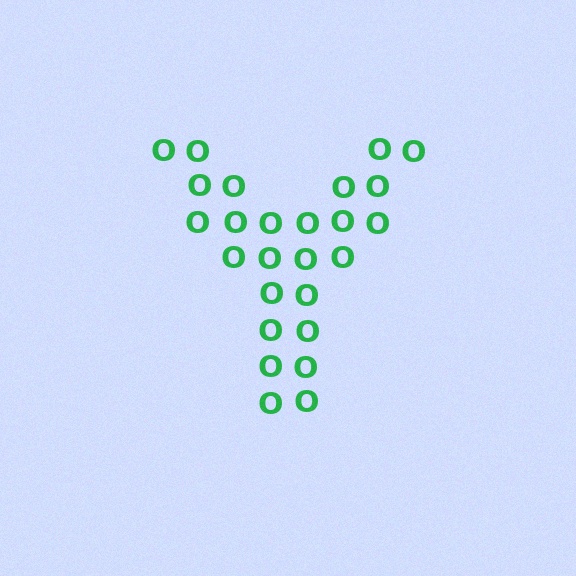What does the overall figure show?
The overall figure shows the letter Y.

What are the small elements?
The small elements are letter O's.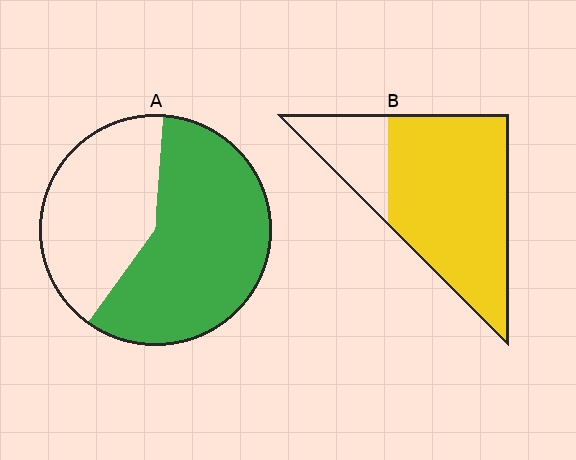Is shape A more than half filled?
Yes.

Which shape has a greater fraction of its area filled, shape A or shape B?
Shape B.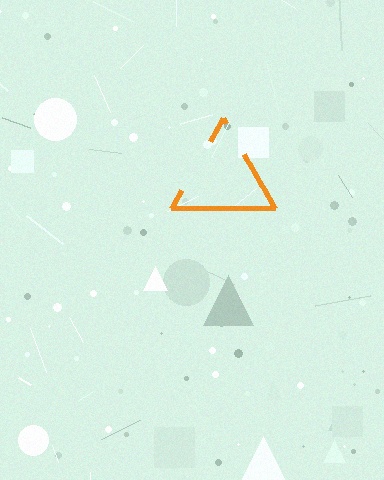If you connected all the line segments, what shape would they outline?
They would outline a triangle.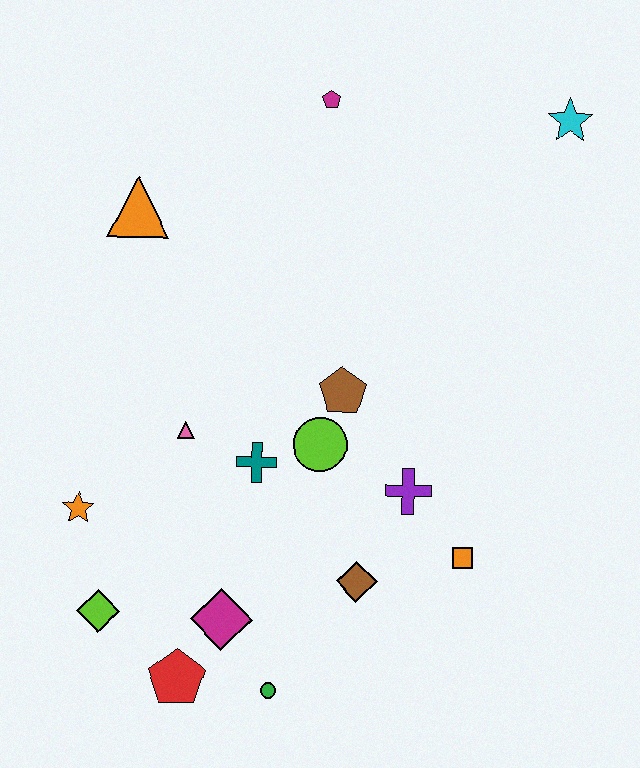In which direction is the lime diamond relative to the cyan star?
The lime diamond is below the cyan star.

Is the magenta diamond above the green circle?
Yes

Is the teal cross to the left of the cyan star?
Yes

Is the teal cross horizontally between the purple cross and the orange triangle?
Yes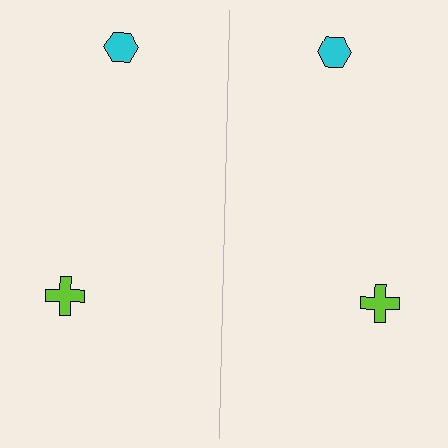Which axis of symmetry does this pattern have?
The pattern has a vertical axis of symmetry running through the center of the image.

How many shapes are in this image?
There are 4 shapes in this image.